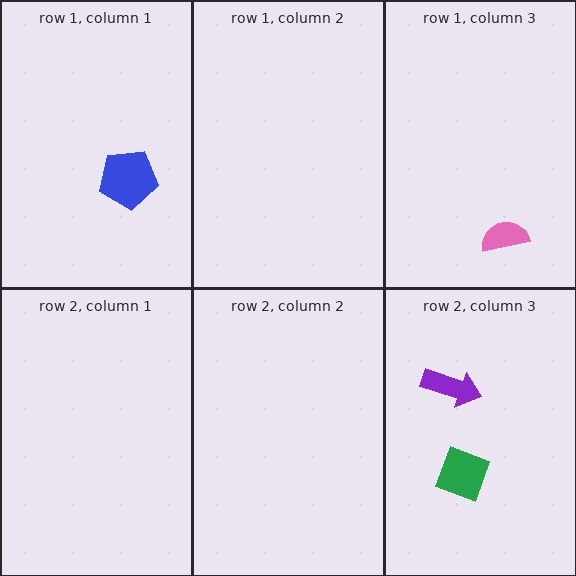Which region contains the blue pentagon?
The row 1, column 1 region.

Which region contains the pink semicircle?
The row 1, column 3 region.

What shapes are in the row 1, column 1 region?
The blue pentagon.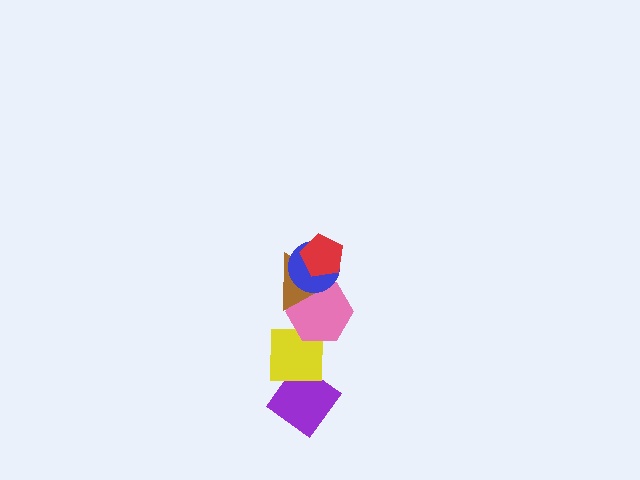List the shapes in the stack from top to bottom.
From top to bottom: the red pentagon, the blue circle, the brown triangle, the pink hexagon, the yellow square, the purple diamond.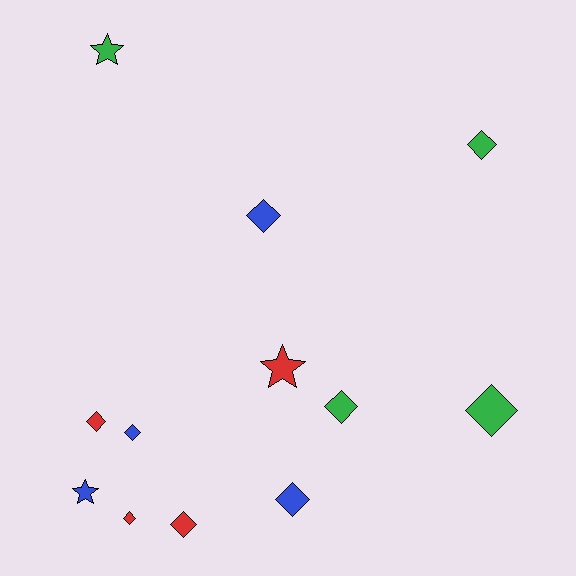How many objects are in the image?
There are 12 objects.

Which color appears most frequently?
Green, with 4 objects.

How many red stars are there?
There is 1 red star.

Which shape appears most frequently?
Diamond, with 9 objects.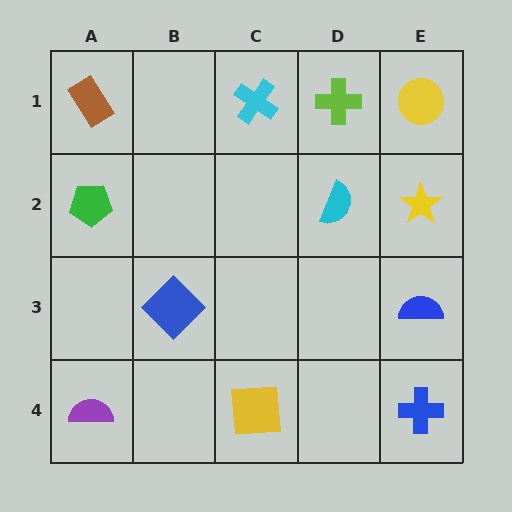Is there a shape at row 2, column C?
No, that cell is empty.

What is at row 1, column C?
A cyan cross.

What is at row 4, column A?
A purple semicircle.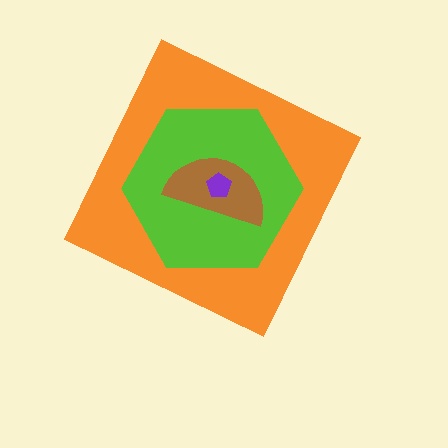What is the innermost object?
The purple pentagon.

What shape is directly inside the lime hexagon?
The brown semicircle.